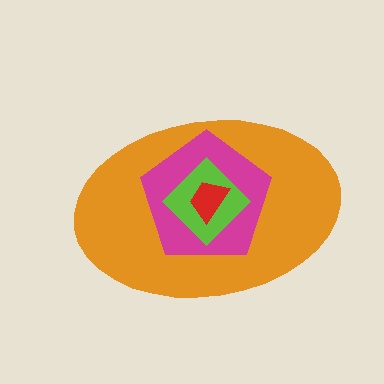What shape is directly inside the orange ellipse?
The magenta pentagon.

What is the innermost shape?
The red trapezoid.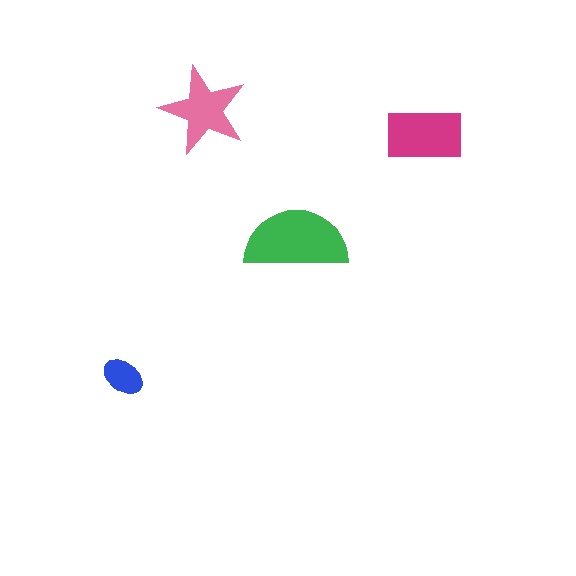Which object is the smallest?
The blue ellipse.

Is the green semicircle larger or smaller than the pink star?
Larger.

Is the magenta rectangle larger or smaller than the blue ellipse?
Larger.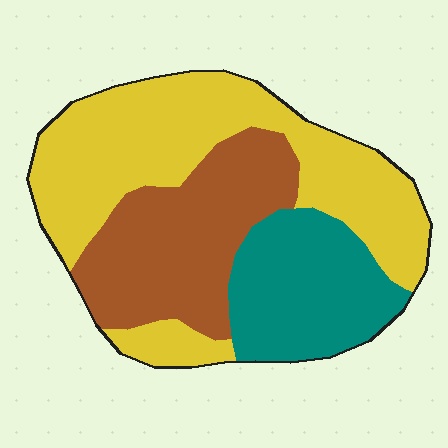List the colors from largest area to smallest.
From largest to smallest: yellow, brown, teal.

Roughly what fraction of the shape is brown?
Brown covers roughly 30% of the shape.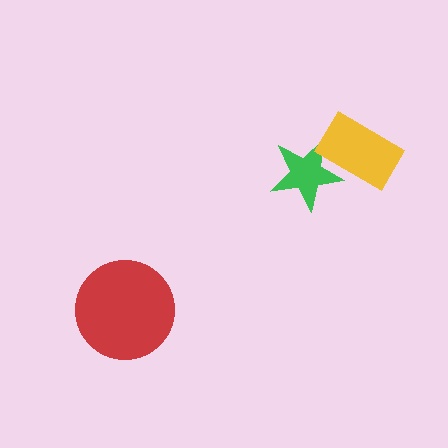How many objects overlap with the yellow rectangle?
1 object overlaps with the yellow rectangle.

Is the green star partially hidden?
Yes, it is partially covered by another shape.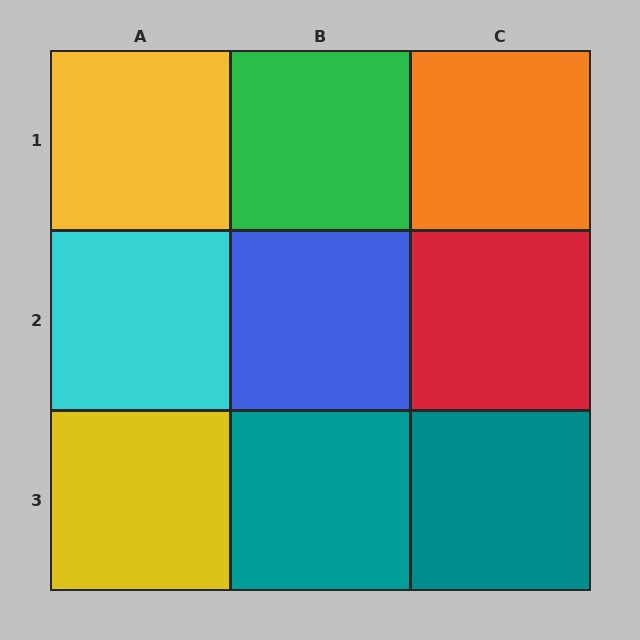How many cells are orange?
1 cell is orange.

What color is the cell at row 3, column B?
Teal.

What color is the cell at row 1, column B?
Green.